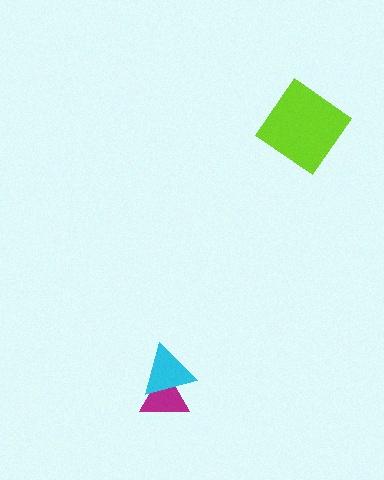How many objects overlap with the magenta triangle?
1 object overlaps with the magenta triangle.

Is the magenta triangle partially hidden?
Yes, it is partially covered by another shape.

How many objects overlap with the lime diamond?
0 objects overlap with the lime diamond.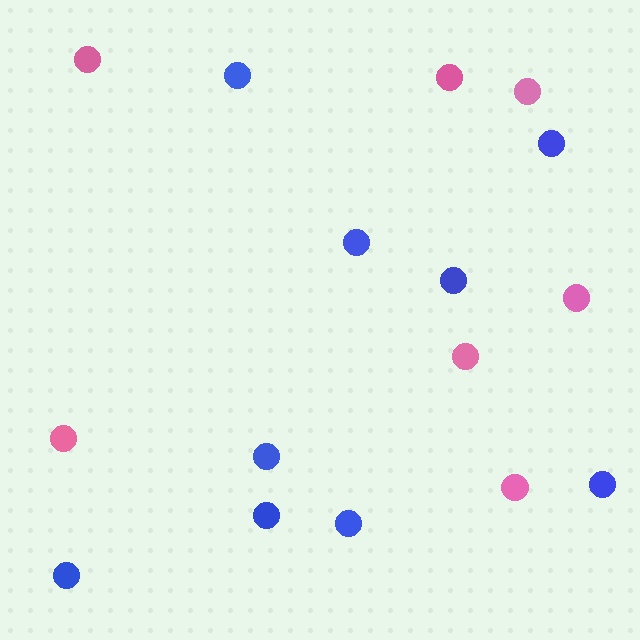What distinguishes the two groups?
There are 2 groups: one group of blue circles (9) and one group of pink circles (7).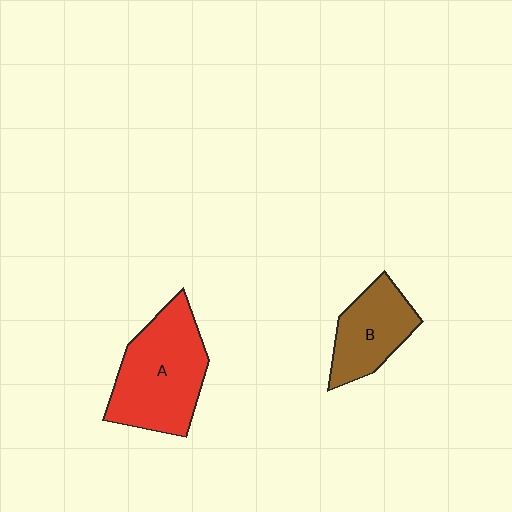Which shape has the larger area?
Shape A (red).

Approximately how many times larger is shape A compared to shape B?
Approximately 1.6 times.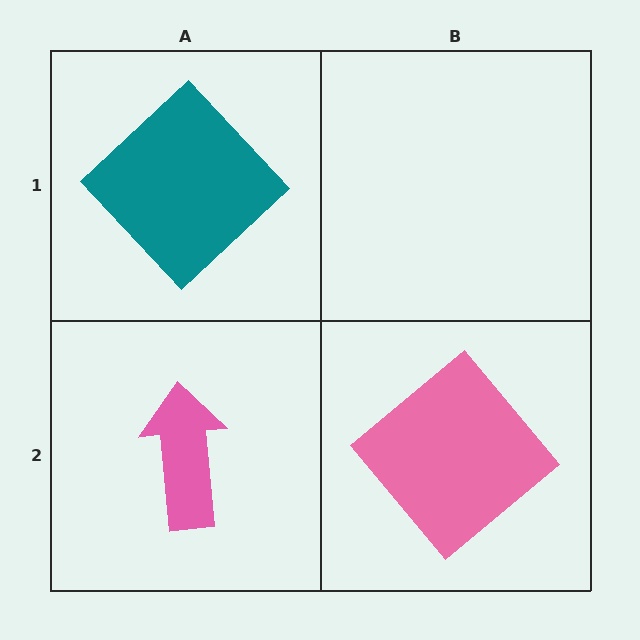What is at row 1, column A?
A teal diamond.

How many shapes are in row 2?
2 shapes.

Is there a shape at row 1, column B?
No, that cell is empty.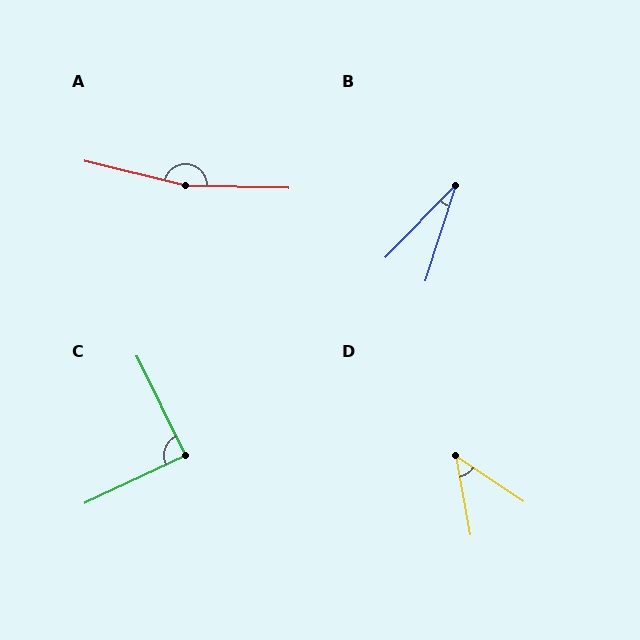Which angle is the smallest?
B, at approximately 27 degrees.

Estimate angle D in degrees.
Approximately 46 degrees.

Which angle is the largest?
A, at approximately 167 degrees.